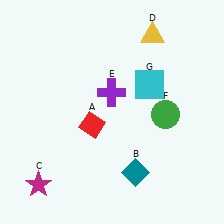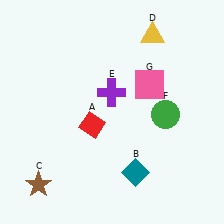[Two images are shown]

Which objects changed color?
C changed from magenta to brown. G changed from cyan to pink.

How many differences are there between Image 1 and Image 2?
There are 2 differences between the two images.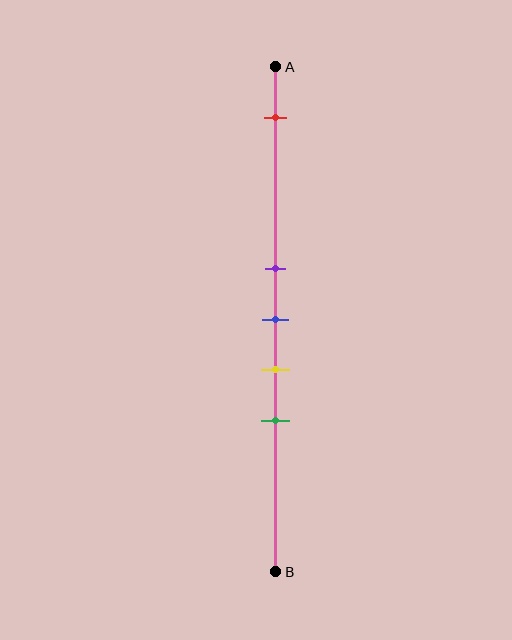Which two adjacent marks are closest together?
The purple and blue marks are the closest adjacent pair.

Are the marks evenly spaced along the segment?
No, the marks are not evenly spaced.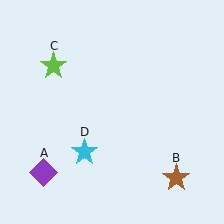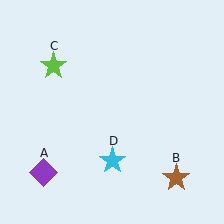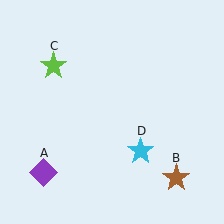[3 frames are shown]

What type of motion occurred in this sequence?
The cyan star (object D) rotated counterclockwise around the center of the scene.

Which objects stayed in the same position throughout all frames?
Purple diamond (object A) and brown star (object B) and lime star (object C) remained stationary.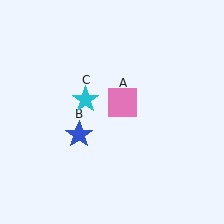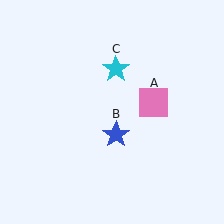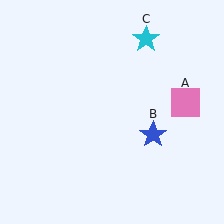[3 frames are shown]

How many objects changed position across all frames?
3 objects changed position: pink square (object A), blue star (object B), cyan star (object C).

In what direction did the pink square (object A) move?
The pink square (object A) moved right.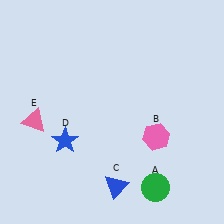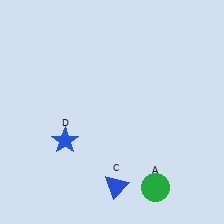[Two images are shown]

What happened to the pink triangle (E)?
The pink triangle (E) was removed in Image 2. It was in the bottom-left area of Image 1.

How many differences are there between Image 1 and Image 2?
There are 2 differences between the two images.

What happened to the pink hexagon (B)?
The pink hexagon (B) was removed in Image 2. It was in the bottom-right area of Image 1.